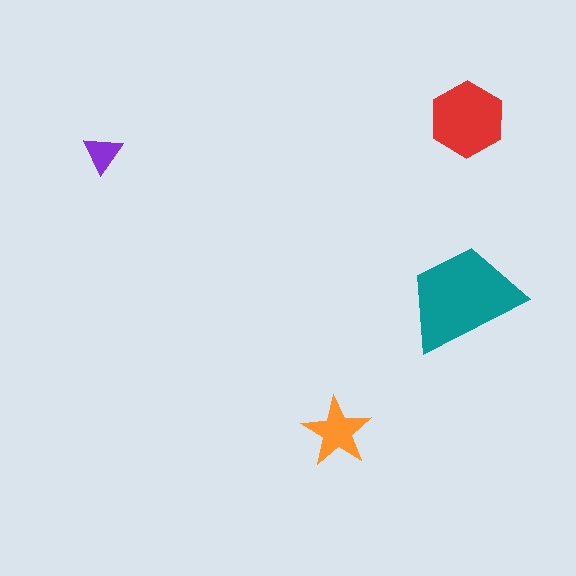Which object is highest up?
The red hexagon is topmost.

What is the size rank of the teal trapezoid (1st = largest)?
1st.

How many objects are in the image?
There are 4 objects in the image.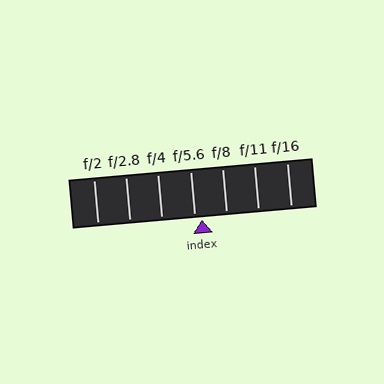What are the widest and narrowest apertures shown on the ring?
The widest aperture shown is f/2 and the narrowest is f/16.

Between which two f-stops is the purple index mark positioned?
The index mark is between f/5.6 and f/8.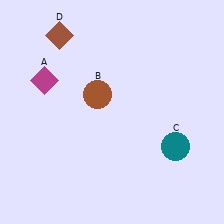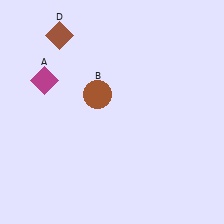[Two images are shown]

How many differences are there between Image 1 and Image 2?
There is 1 difference between the two images.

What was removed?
The teal circle (C) was removed in Image 2.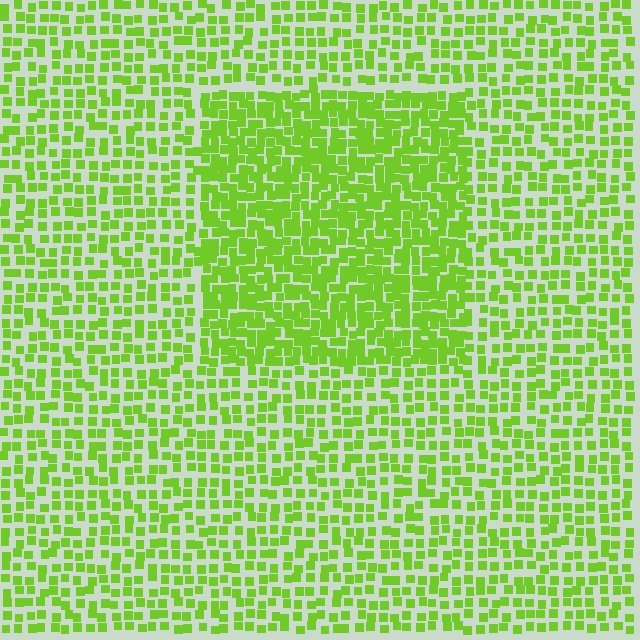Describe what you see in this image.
The image contains small lime elements arranged at two different densities. A rectangle-shaped region is visible where the elements are more densely packed than the surrounding area.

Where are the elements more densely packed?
The elements are more densely packed inside the rectangle boundary.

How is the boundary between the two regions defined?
The boundary is defined by a change in element density (approximately 1.8x ratio). All elements are the same color, size, and shape.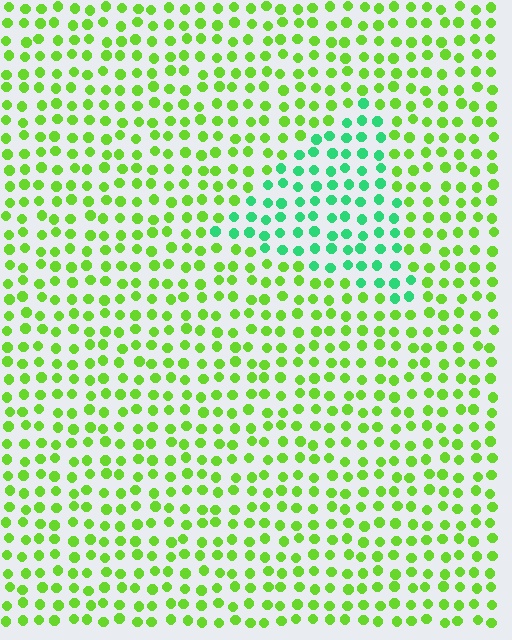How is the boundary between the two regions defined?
The boundary is defined purely by a slight shift in hue (about 47 degrees). Spacing, size, and orientation are identical on both sides.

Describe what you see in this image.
The image is filled with small lime elements in a uniform arrangement. A triangle-shaped region is visible where the elements are tinted to a slightly different hue, forming a subtle color boundary.